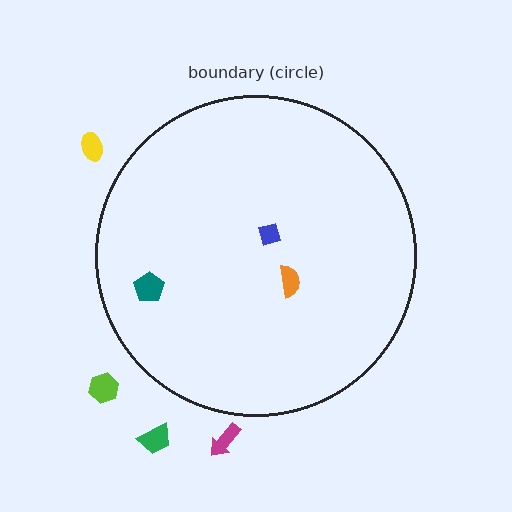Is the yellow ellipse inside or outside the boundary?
Outside.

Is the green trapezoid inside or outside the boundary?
Outside.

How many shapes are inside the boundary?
3 inside, 4 outside.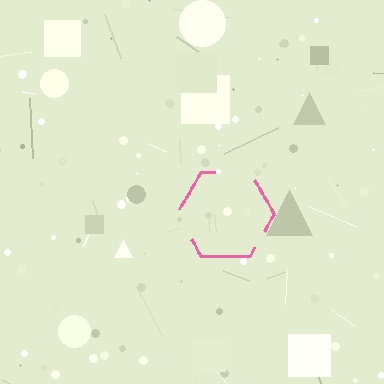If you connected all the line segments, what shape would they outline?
They would outline a hexagon.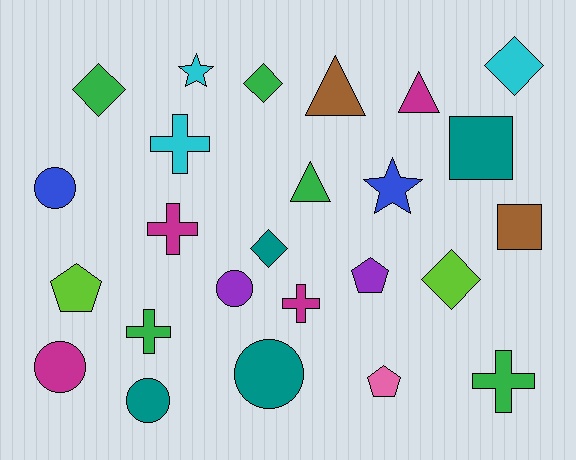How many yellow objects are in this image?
There are no yellow objects.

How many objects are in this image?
There are 25 objects.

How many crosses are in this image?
There are 5 crosses.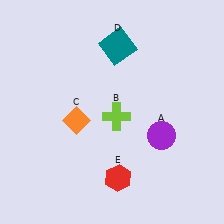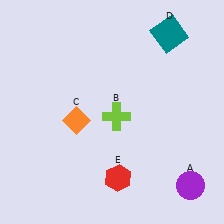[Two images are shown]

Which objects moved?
The objects that moved are: the purple circle (A), the teal square (D).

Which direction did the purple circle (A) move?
The purple circle (A) moved down.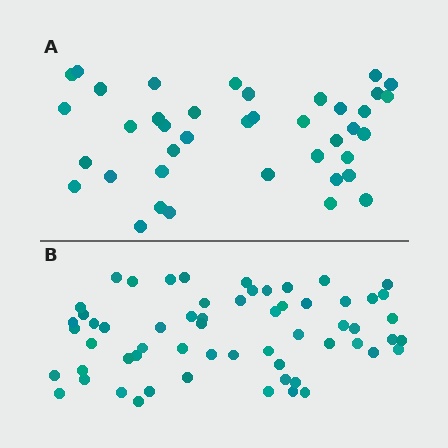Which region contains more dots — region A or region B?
Region B (the bottom region) has more dots.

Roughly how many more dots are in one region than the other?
Region B has approximately 20 more dots than region A.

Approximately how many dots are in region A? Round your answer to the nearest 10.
About 40 dots.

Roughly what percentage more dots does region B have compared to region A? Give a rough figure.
About 50% more.